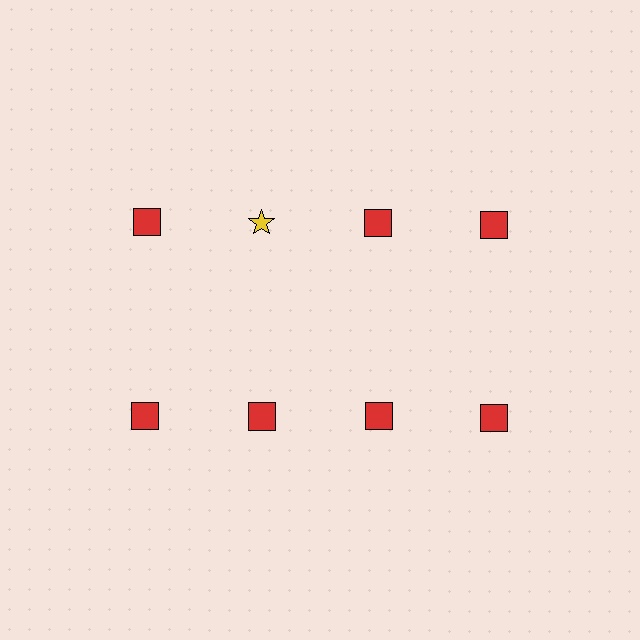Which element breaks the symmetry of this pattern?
The yellow star in the top row, second from left column breaks the symmetry. All other shapes are red squares.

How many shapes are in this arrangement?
There are 8 shapes arranged in a grid pattern.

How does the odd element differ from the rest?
It differs in both color (yellow instead of red) and shape (star instead of square).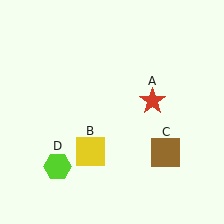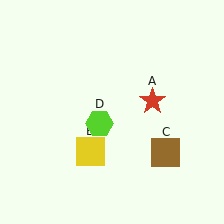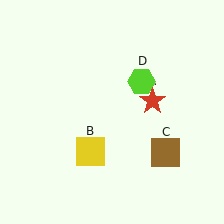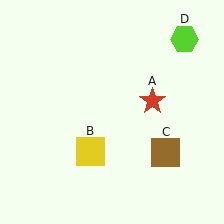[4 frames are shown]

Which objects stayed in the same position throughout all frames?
Red star (object A) and yellow square (object B) and brown square (object C) remained stationary.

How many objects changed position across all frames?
1 object changed position: lime hexagon (object D).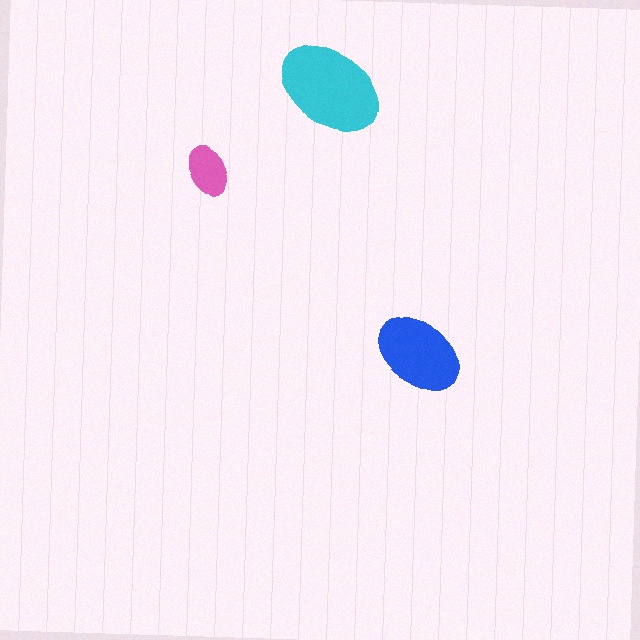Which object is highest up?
The cyan ellipse is topmost.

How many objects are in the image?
There are 3 objects in the image.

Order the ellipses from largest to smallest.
the cyan one, the blue one, the pink one.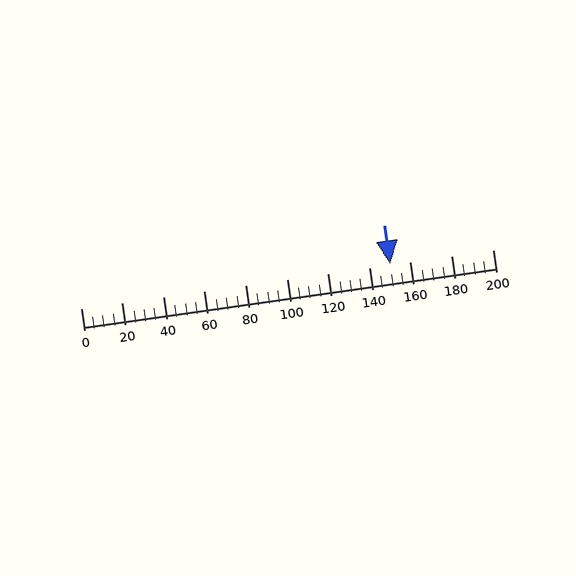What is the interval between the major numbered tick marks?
The major tick marks are spaced 20 units apart.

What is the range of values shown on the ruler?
The ruler shows values from 0 to 200.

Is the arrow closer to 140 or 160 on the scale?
The arrow is closer to 160.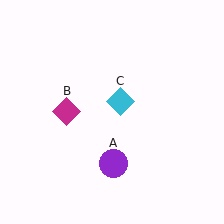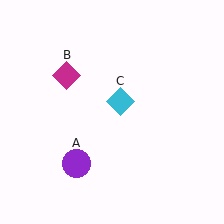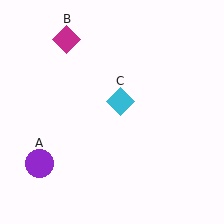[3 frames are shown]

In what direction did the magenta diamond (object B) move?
The magenta diamond (object B) moved up.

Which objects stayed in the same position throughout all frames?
Cyan diamond (object C) remained stationary.